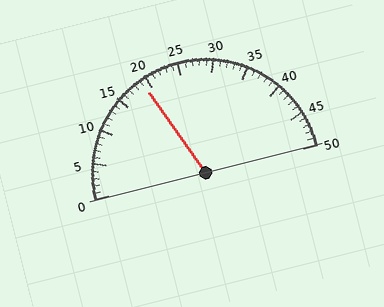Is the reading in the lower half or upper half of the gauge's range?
The reading is in the lower half of the range (0 to 50).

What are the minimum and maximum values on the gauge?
The gauge ranges from 0 to 50.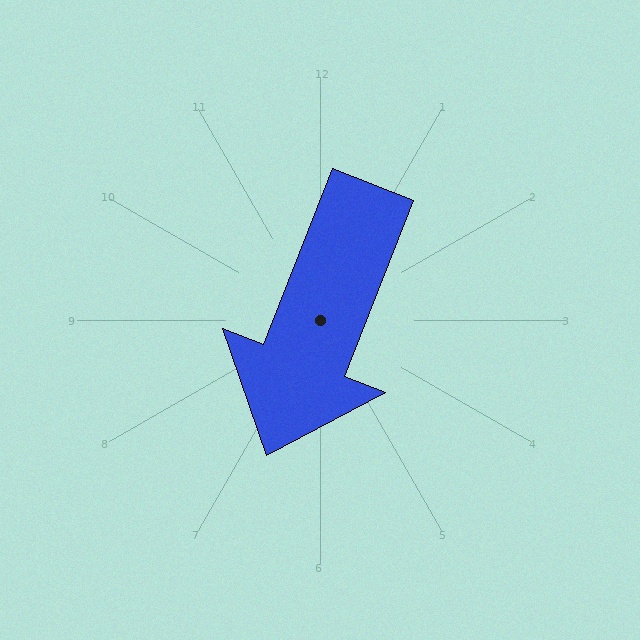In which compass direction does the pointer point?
South.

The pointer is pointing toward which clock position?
Roughly 7 o'clock.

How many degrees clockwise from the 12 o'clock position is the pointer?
Approximately 201 degrees.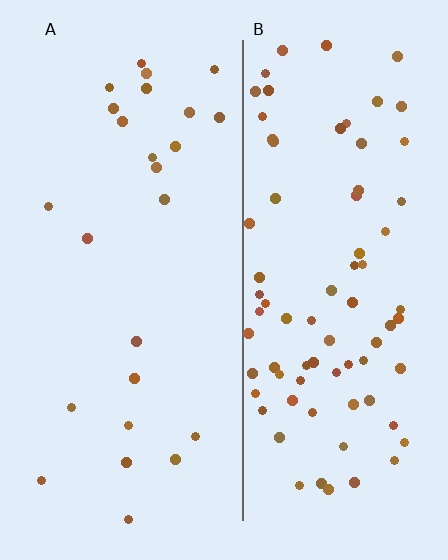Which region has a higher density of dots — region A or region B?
B (the right).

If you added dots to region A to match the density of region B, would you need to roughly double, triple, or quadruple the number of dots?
Approximately triple.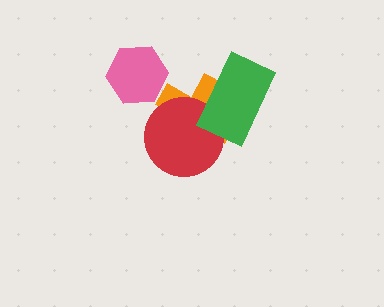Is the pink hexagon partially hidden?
No, no other shape covers it.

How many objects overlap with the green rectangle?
2 objects overlap with the green rectangle.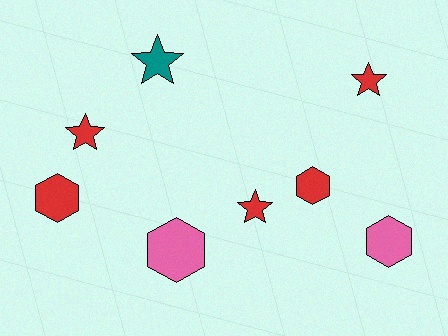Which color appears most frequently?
Red, with 5 objects.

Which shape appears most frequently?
Star, with 4 objects.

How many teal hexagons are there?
There are no teal hexagons.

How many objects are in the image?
There are 8 objects.